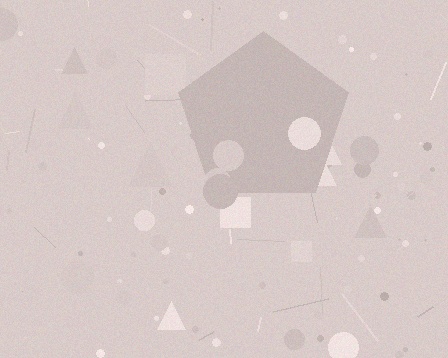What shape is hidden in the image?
A pentagon is hidden in the image.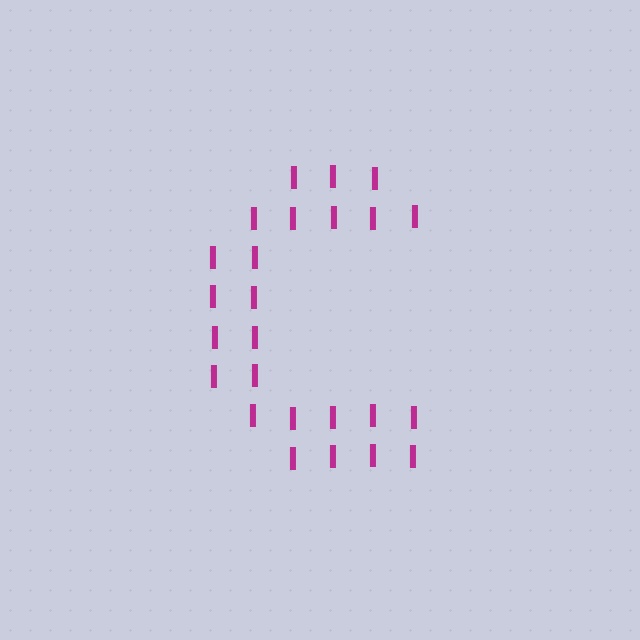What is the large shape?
The large shape is the letter C.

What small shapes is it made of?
It is made of small letter I's.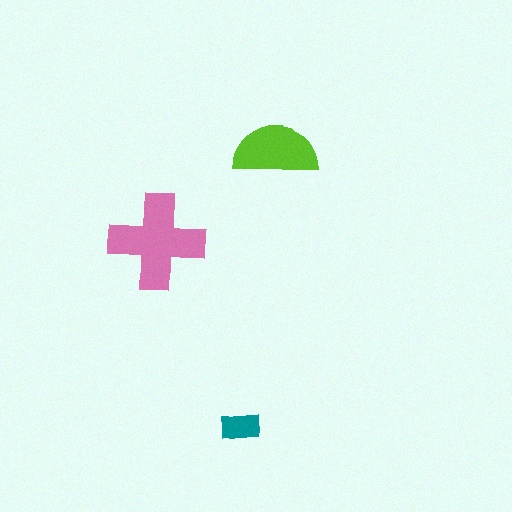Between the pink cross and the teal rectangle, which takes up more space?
The pink cross.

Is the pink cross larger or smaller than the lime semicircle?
Larger.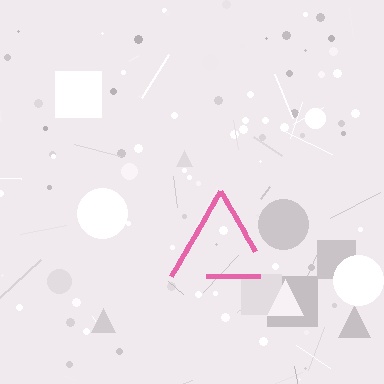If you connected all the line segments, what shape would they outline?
They would outline a triangle.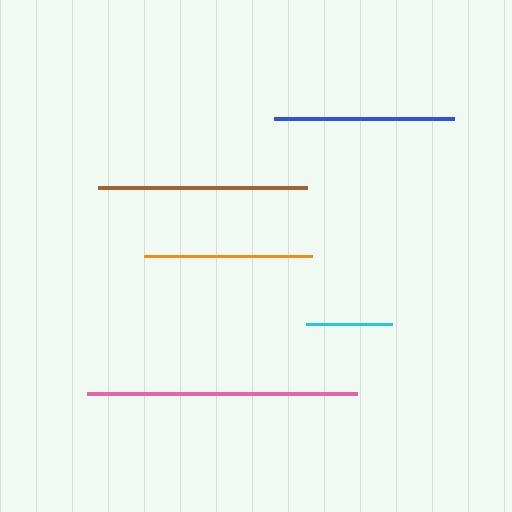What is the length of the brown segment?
The brown segment is approximately 209 pixels long.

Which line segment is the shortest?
The cyan line is the shortest at approximately 86 pixels.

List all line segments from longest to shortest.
From longest to shortest: pink, brown, blue, orange, cyan.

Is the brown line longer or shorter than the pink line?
The pink line is longer than the brown line.